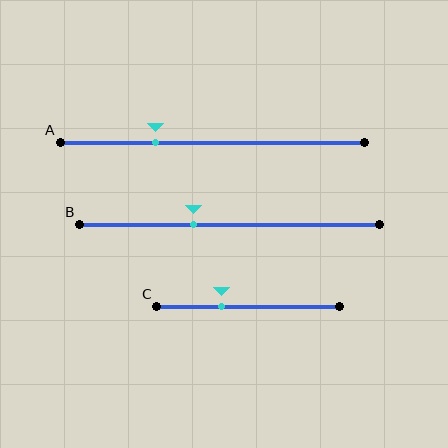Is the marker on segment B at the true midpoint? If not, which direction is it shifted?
No, the marker on segment B is shifted to the left by about 12% of the segment length.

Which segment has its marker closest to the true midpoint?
Segment B has its marker closest to the true midpoint.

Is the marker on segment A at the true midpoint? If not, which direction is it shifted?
No, the marker on segment A is shifted to the left by about 19% of the segment length.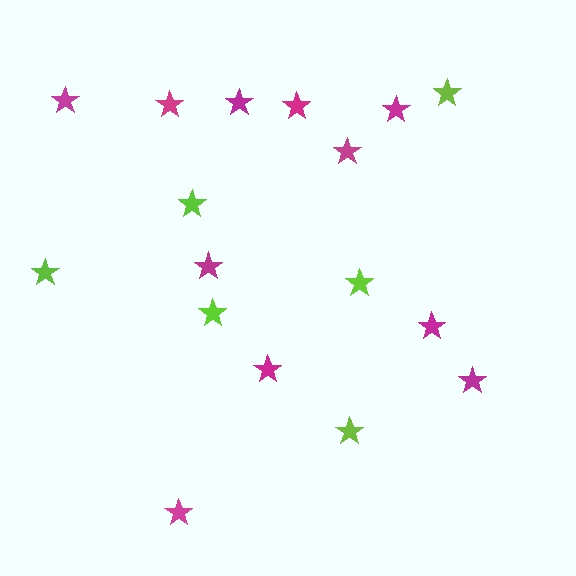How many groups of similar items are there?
There are 2 groups: one group of lime stars (6) and one group of magenta stars (11).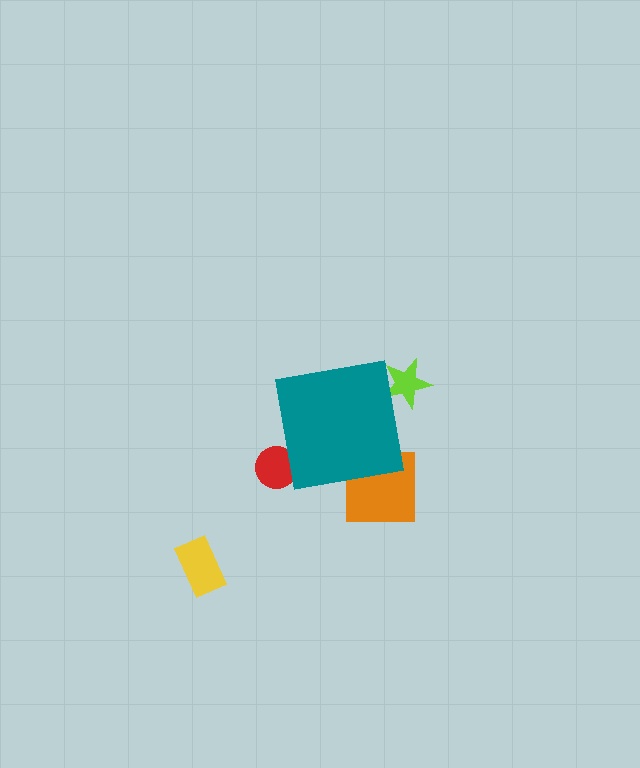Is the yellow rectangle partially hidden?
No, the yellow rectangle is fully visible.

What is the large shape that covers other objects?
A teal square.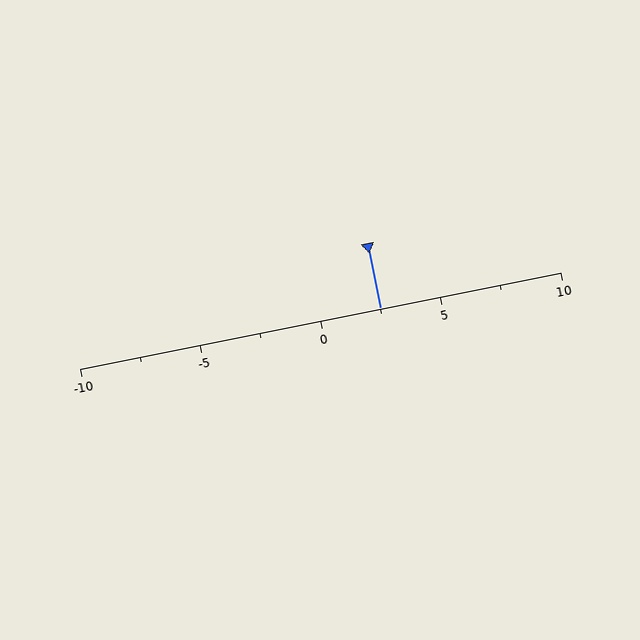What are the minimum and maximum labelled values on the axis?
The axis runs from -10 to 10.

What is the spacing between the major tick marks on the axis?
The major ticks are spaced 5 apart.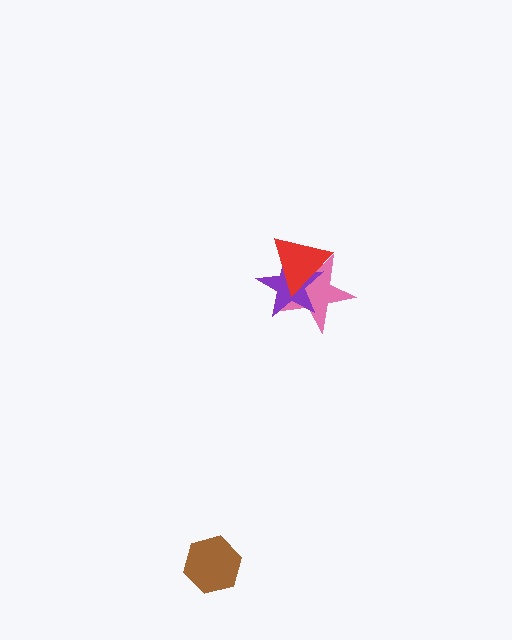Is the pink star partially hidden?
Yes, it is partially covered by another shape.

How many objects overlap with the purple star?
2 objects overlap with the purple star.